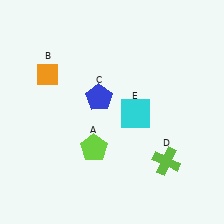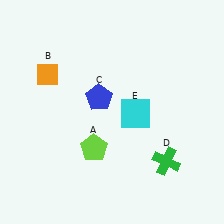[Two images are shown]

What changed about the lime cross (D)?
In Image 1, D is lime. In Image 2, it changed to green.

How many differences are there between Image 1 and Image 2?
There is 1 difference between the two images.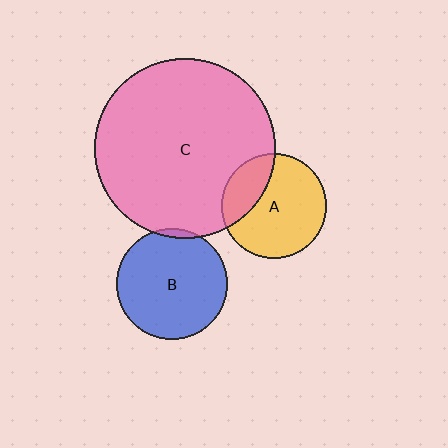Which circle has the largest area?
Circle C (pink).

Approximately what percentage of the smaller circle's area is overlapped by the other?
Approximately 25%.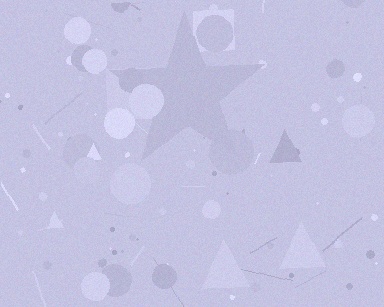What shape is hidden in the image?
A star is hidden in the image.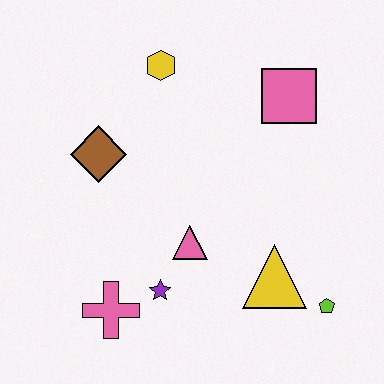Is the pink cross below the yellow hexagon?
Yes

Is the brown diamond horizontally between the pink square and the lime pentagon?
No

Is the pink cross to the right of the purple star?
No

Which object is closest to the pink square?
The yellow hexagon is closest to the pink square.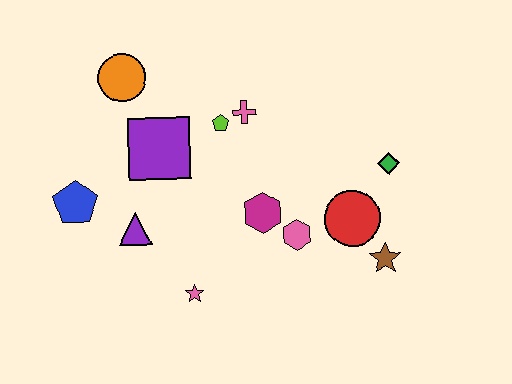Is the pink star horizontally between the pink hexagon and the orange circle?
Yes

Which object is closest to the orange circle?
The purple square is closest to the orange circle.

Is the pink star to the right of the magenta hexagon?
No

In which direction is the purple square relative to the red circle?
The purple square is to the left of the red circle.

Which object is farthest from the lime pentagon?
The brown star is farthest from the lime pentagon.